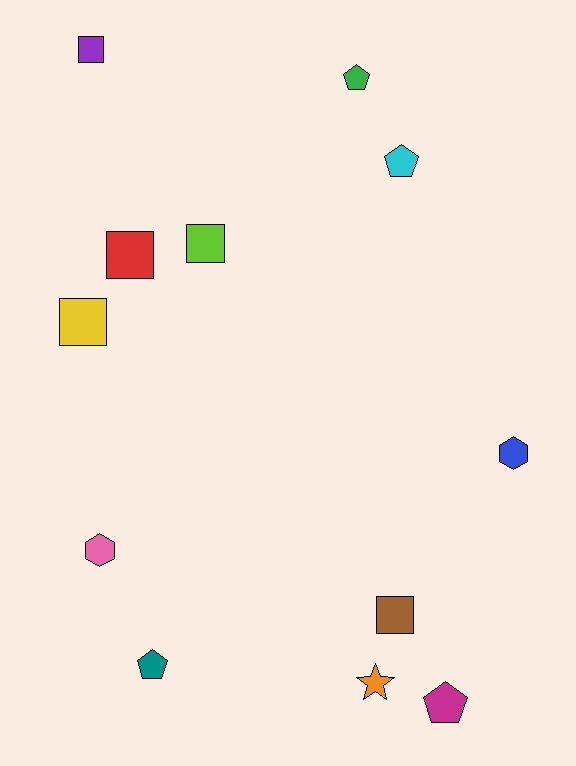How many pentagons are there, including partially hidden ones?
There are 4 pentagons.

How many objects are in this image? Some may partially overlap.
There are 12 objects.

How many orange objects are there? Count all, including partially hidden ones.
There is 1 orange object.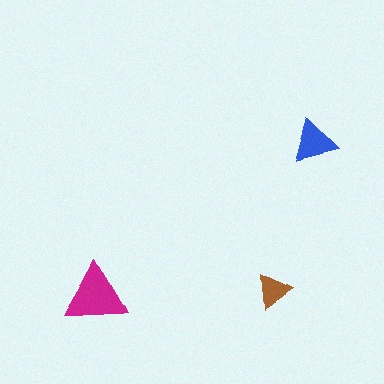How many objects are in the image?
There are 3 objects in the image.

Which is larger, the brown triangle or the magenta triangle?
The magenta one.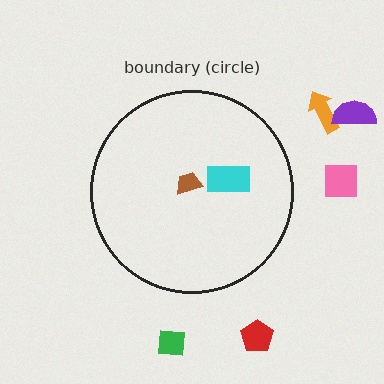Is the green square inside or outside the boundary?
Outside.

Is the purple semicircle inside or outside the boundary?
Outside.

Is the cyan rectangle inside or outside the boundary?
Inside.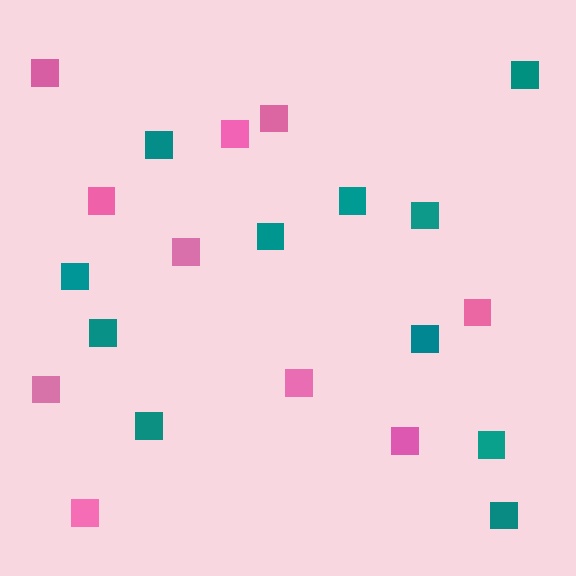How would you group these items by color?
There are 2 groups: one group of pink squares (10) and one group of teal squares (11).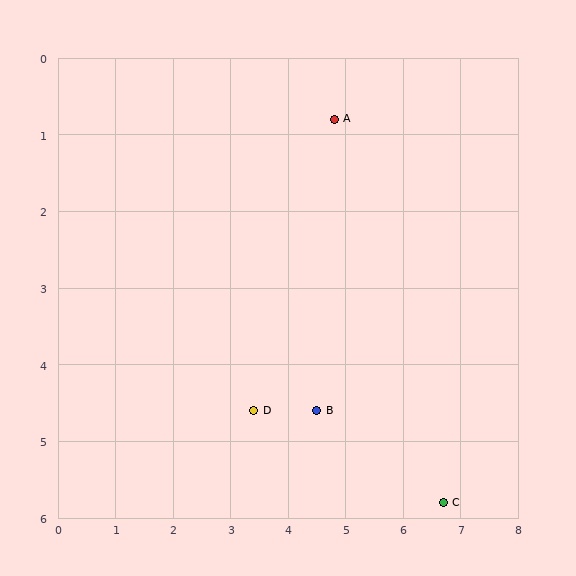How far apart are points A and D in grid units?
Points A and D are about 4.0 grid units apart.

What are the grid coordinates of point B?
Point B is at approximately (4.5, 4.6).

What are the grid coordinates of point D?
Point D is at approximately (3.4, 4.6).